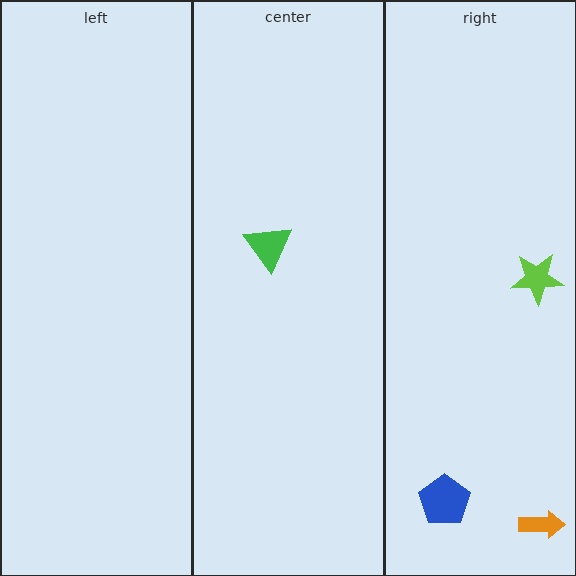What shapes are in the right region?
The orange arrow, the blue pentagon, the lime star.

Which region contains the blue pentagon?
The right region.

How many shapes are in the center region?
1.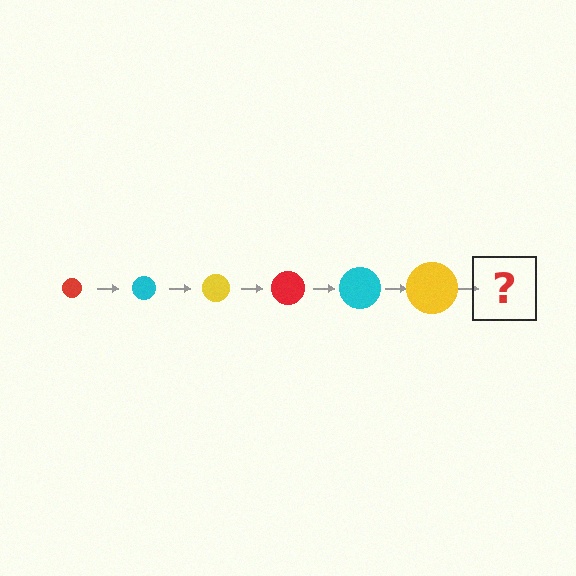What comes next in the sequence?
The next element should be a red circle, larger than the previous one.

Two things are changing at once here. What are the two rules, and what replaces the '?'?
The two rules are that the circle grows larger each step and the color cycles through red, cyan, and yellow. The '?' should be a red circle, larger than the previous one.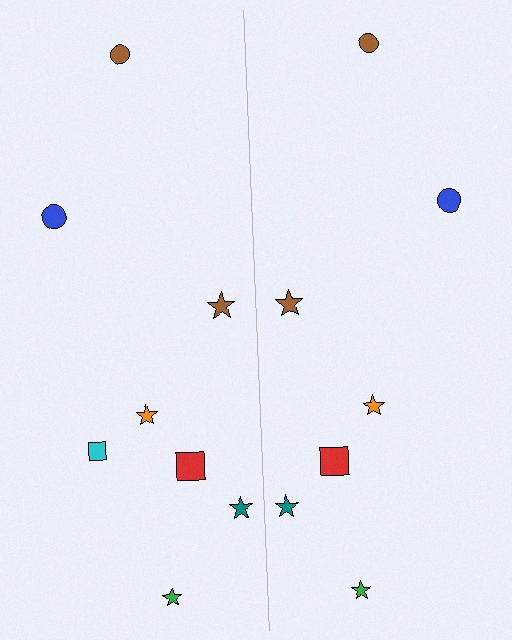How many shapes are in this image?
There are 15 shapes in this image.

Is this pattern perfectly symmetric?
No, the pattern is not perfectly symmetric. A cyan square is missing from the right side.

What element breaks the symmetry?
A cyan square is missing from the right side.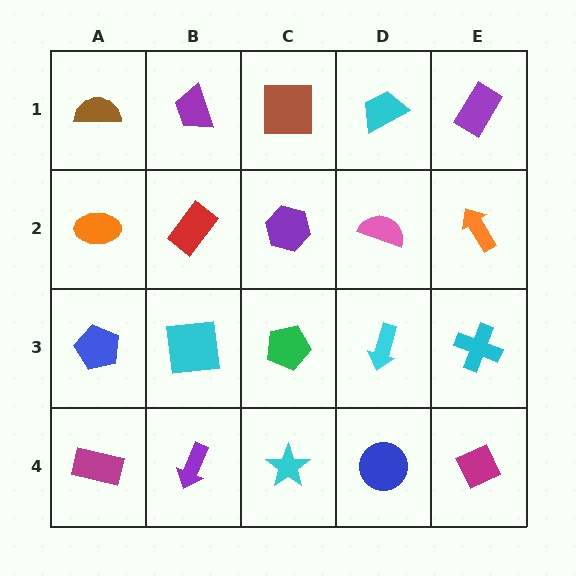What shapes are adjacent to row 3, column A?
An orange ellipse (row 2, column A), a magenta rectangle (row 4, column A), a cyan square (row 3, column B).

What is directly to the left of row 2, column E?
A pink semicircle.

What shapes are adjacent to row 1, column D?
A pink semicircle (row 2, column D), a brown square (row 1, column C), a purple rectangle (row 1, column E).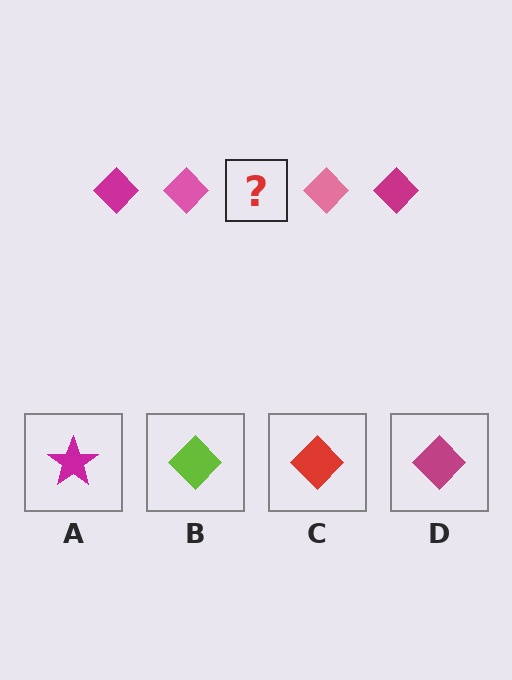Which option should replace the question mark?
Option D.